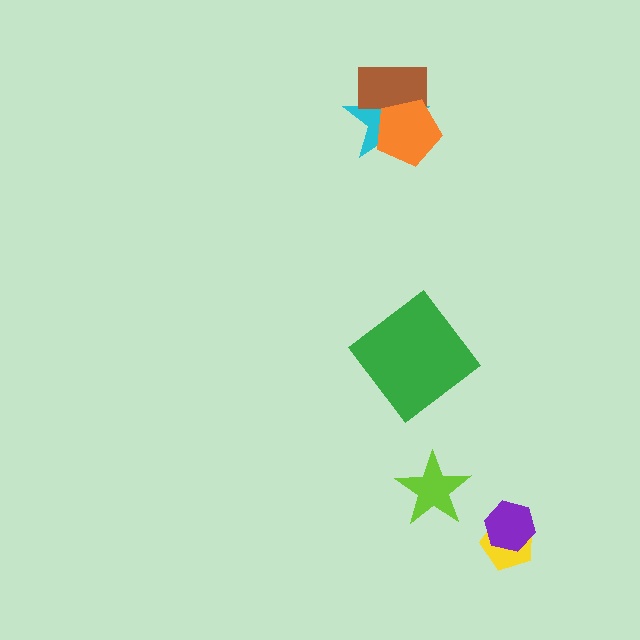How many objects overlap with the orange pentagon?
2 objects overlap with the orange pentagon.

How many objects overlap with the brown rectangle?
2 objects overlap with the brown rectangle.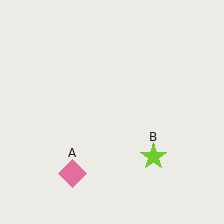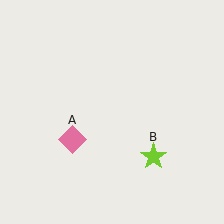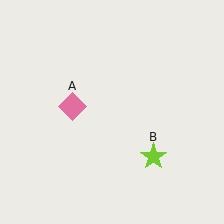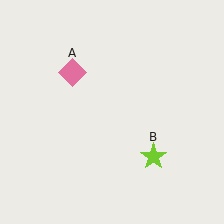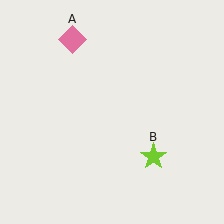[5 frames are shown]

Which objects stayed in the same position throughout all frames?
Lime star (object B) remained stationary.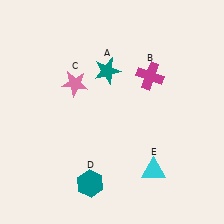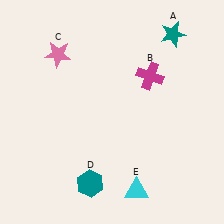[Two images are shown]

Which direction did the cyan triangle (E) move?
The cyan triangle (E) moved down.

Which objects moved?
The objects that moved are: the teal star (A), the pink star (C), the cyan triangle (E).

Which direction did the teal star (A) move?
The teal star (A) moved right.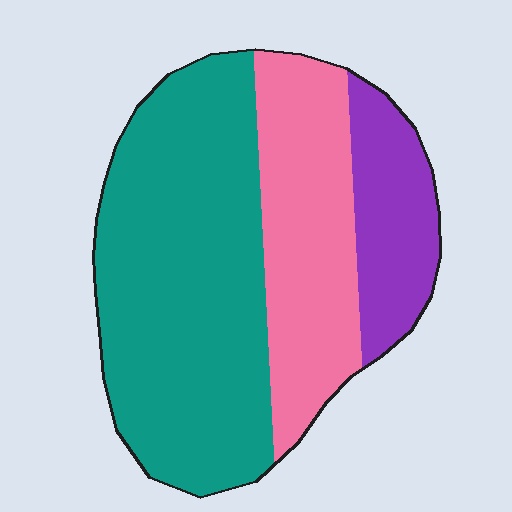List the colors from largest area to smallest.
From largest to smallest: teal, pink, purple.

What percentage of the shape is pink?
Pink takes up about one quarter (1/4) of the shape.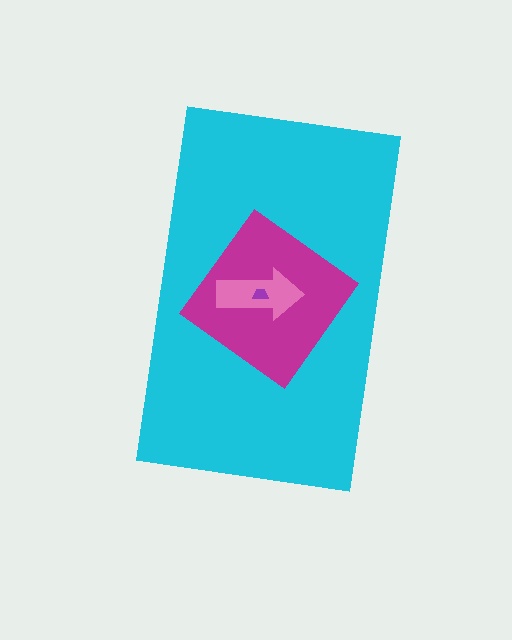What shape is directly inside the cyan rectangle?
The magenta diamond.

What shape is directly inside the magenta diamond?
The pink arrow.